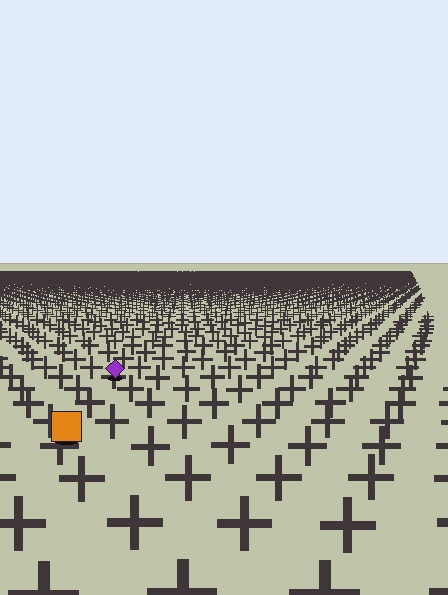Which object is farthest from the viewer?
The purple diamond is farthest from the viewer. It appears smaller and the ground texture around it is denser.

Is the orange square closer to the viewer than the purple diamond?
Yes. The orange square is closer — you can tell from the texture gradient: the ground texture is coarser near it.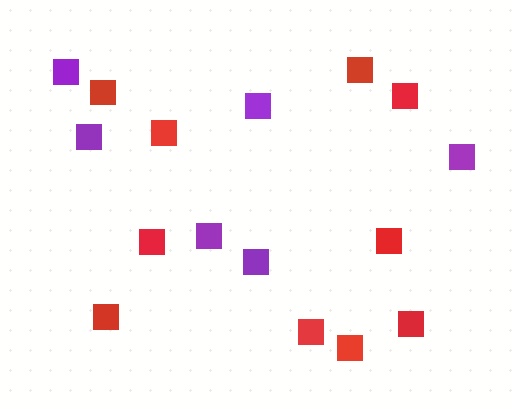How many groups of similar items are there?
There are 2 groups: one group of red squares (10) and one group of purple squares (6).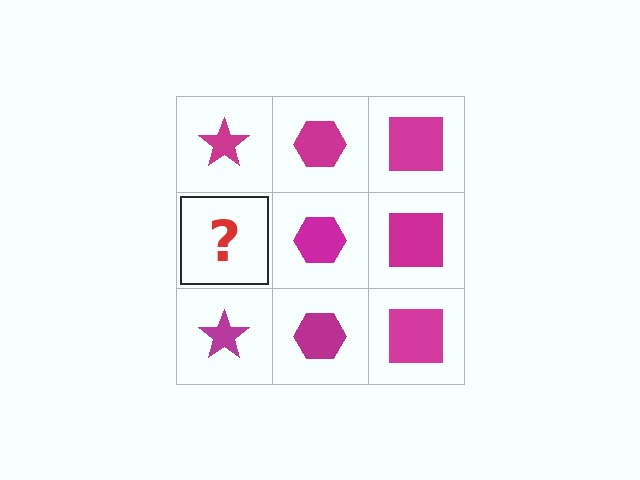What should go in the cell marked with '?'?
The missing cell should contain a magenta star.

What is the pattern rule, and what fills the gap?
The rule is that each column has a consistent shape. The gap should be filled with a magenta star.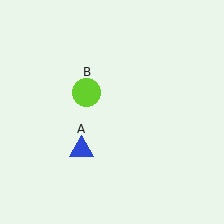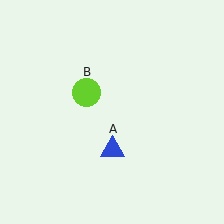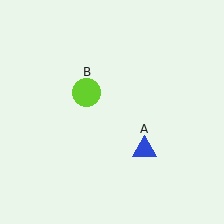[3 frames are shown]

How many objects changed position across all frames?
1 object changed position: blue triangle (object A).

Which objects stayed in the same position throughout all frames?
Lime circle (object B) remained stationary.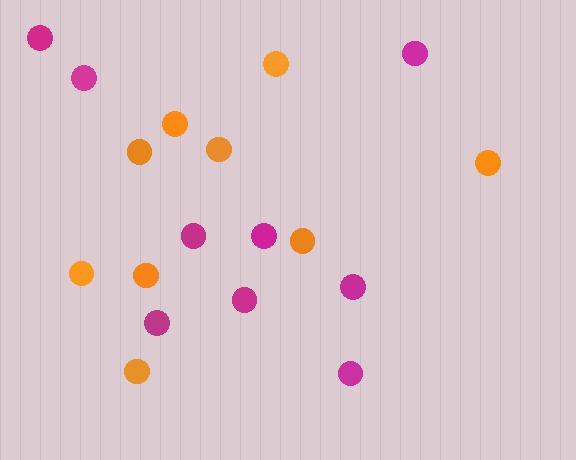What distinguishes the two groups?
There are 2 groups: one group of orange circles (9) and one group of magenta circles (9).